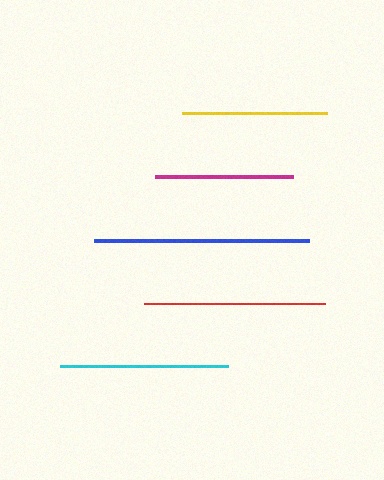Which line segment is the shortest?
The magenta line is the shortest at approximately 139 pixels.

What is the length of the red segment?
The red segment is approximately 181 pixels long.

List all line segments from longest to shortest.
From longest to shortest: blue, red, cyan, yellow, magenta.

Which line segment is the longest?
The blue line is the longest at approximately 215 pixels.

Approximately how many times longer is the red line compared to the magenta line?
The red line is approximately 1.3 times the length of the magenta line.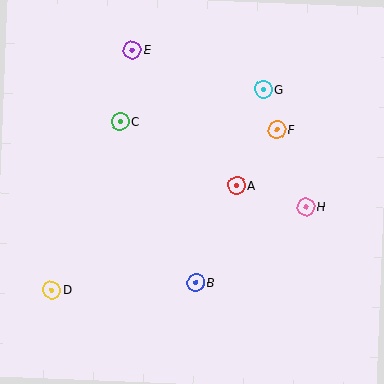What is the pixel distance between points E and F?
The distance between E and F is 165 pixels.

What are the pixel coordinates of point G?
Point G is at (263, 89).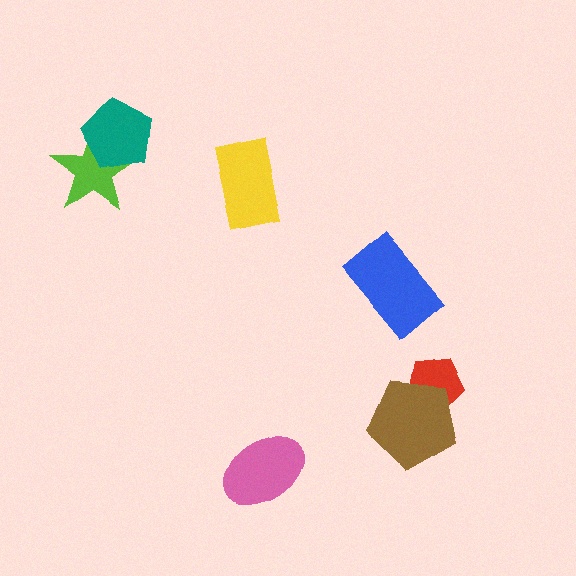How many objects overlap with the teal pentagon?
1 object overlaps with the teal pentagon.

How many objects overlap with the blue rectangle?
0 objects overlap with the blue rectangle.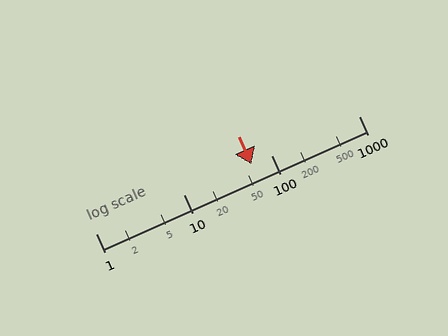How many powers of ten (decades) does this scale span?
The scale spans 3 decades, from 1 to 1000.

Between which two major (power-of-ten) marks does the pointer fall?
The pointer is between 10 and 100.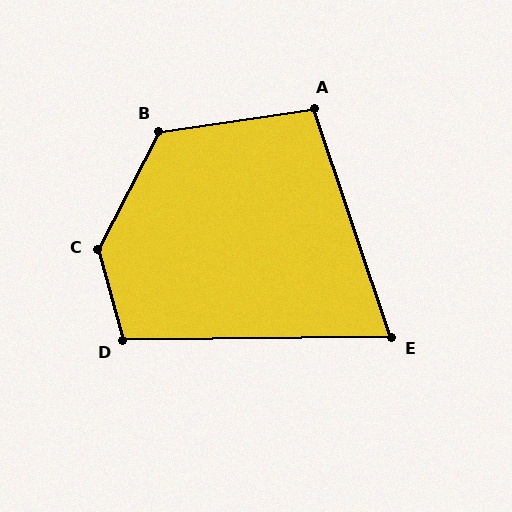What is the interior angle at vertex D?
Approximately 104 degrees (obtuse).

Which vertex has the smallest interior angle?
E, at approximately 72 degrees.